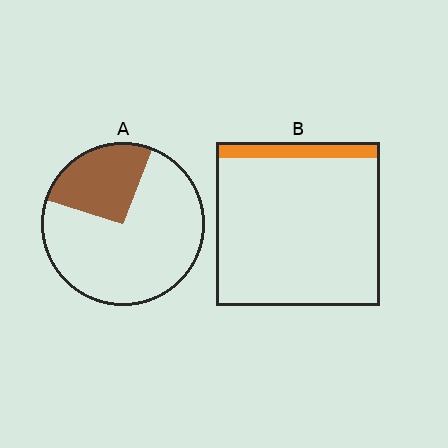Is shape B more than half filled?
No.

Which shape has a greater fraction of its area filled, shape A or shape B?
Shape A.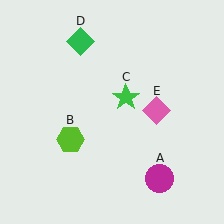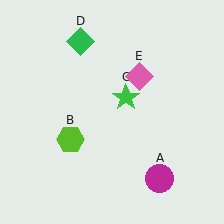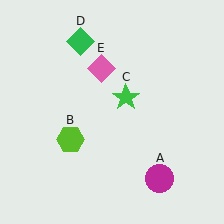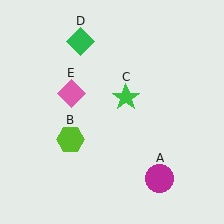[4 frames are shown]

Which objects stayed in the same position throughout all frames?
Magenta circle (object A) and lime hexagon (object B) and green star (object C) and green diamond (object D) remained stationary.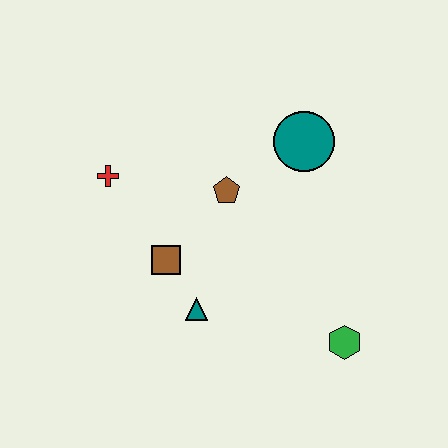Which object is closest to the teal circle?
The brown pentagon is closest to the teal circle.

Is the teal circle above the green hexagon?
Yes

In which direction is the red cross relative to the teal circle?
The red cross is to the left of the teal circle.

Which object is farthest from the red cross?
The green hexagon is farthest from the red cross.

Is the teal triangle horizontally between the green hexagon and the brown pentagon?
No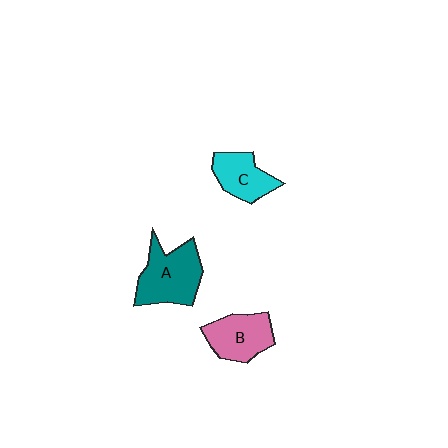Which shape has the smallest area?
Shape C (cyan).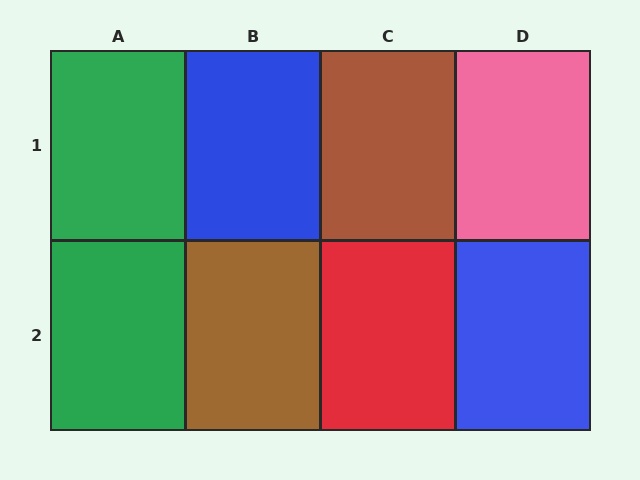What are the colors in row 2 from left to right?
Green, brown, red, blue.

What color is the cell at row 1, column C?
Brown.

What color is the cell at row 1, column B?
Blue.